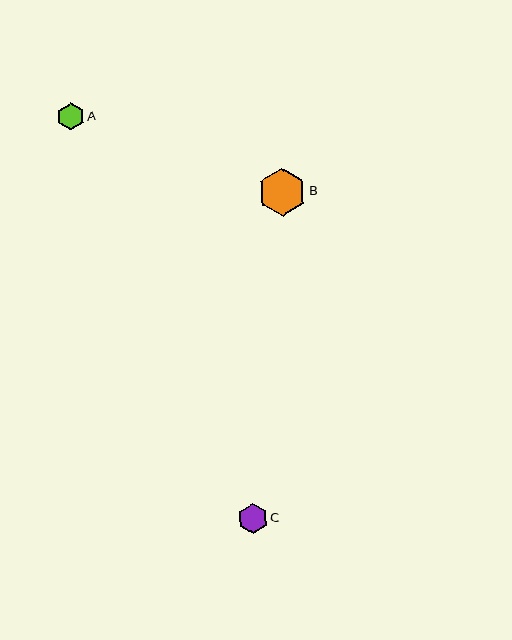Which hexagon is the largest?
Hexagon B is the largest with a size of approximately 47 pixels.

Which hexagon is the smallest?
Hexagon A is the smallest with a size of approximately 28 pixels.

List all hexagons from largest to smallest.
From largest to smallest: B, C, A.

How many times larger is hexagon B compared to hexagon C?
Hexagon B is approximately 1.6 times the size of hexagon C.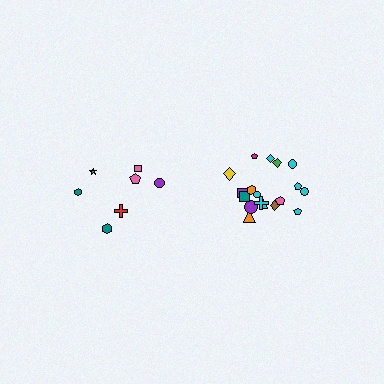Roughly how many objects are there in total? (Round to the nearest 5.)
Roughly 25 objects in total.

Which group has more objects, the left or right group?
The right group.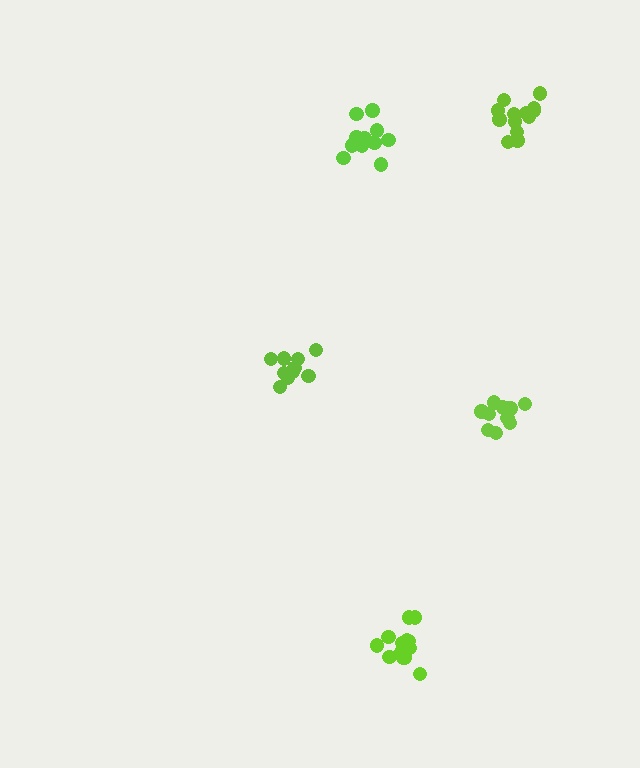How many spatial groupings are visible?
There are 5 spatial groupings.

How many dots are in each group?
Group 1: 10 dots, Group 2: 14 dots, Group 3: 13 dots, Group 4: 12 dots, Group 5: 11 dots (60 total).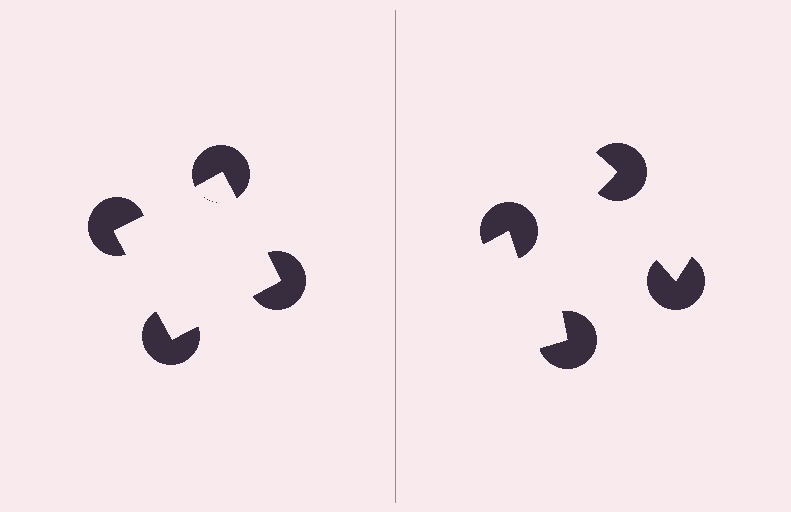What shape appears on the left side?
An illusory square.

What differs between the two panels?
The pac-man discs are positioned identically on both sides; only the wedge orientations differ. On the left they align to a square; on the right they are misaligned.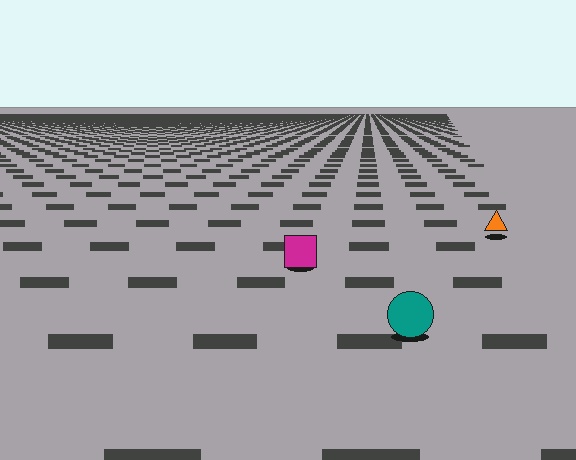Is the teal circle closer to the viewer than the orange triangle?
Yes. The teal circle is closer — you can tell from the texture gradient: the ground texture is coarser near it.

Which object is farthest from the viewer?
The orange triangle is farthest from the viewer. It appears smaller and the ground texture around it is denser.